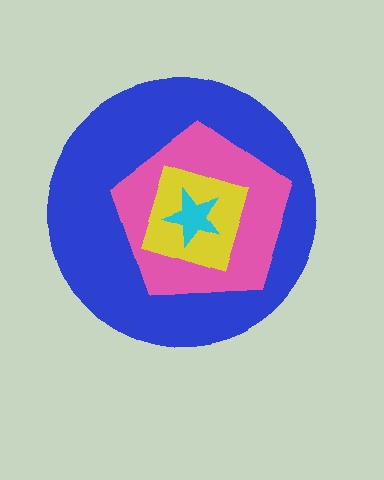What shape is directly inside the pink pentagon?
The yellow diamond.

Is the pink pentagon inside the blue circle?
Yes.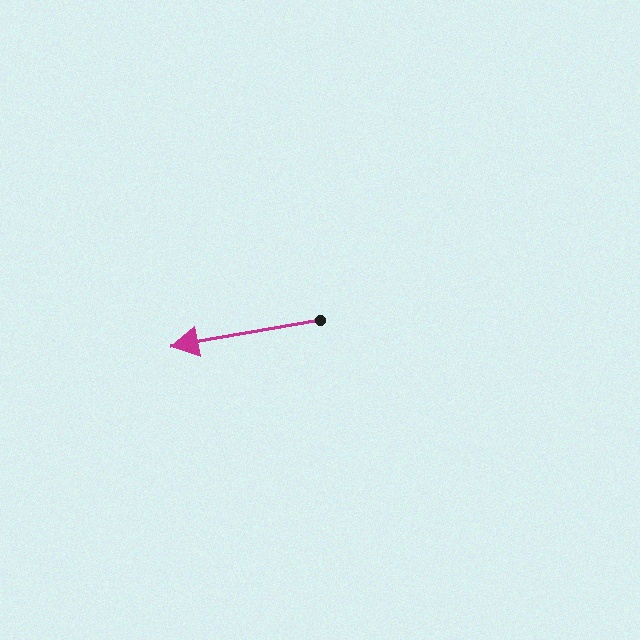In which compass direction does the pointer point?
West.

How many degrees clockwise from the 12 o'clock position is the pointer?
Approximately 260 degrees.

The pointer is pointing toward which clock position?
Roughly 9 o'clock.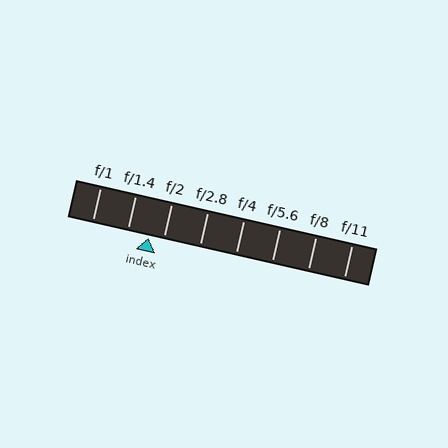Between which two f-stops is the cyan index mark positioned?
The index mark is between f/1.4 and f/2.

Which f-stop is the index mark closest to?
The index mark is closest to f/2.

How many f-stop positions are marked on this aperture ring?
There are 8 f-stop positions marked.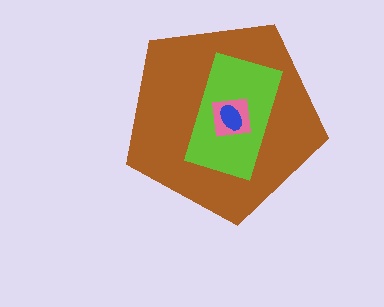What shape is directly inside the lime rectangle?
The pink square.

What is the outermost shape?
The brown pentagon.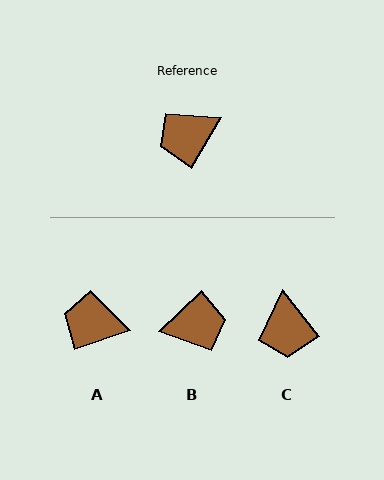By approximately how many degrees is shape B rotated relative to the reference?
Approximately 164 degrees counter-clockwise.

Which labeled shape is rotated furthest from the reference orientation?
B, about 164 degrees away.